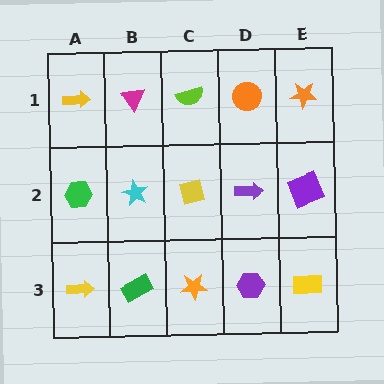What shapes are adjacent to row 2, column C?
A lime semicircle (row 1, column C), an orange star (row 3, column C), a cyan star (row 2, column B), a purple arrow (row 2, column D).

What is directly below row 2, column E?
A yellow rectangle.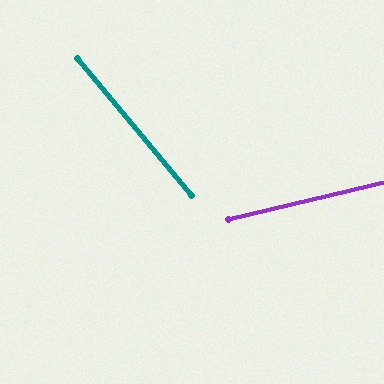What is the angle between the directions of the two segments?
Approximately 63 degrees.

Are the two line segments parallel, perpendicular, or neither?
Neither parallel nor perpendicular — they differ by about 63°.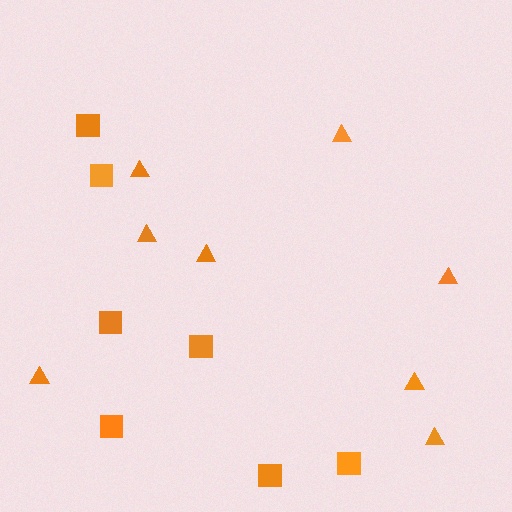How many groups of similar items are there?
There are 2 groups: one group of triangles (8) and one group of squares (7).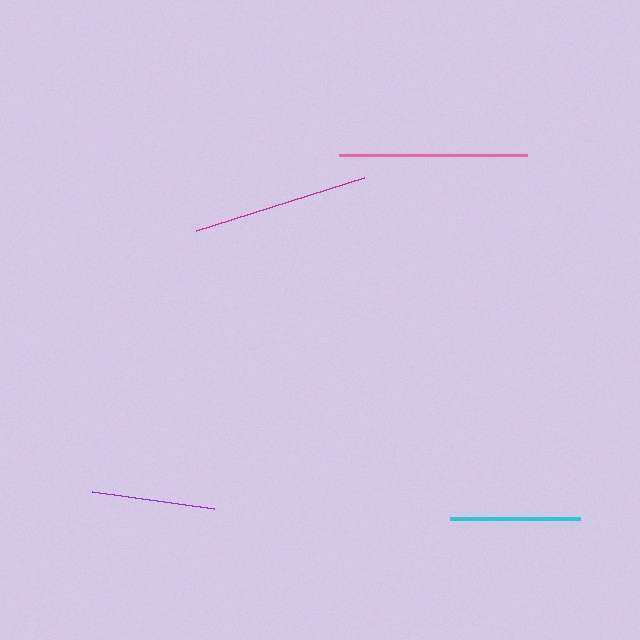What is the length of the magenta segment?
The magenta segment is approximately 176 pixels long.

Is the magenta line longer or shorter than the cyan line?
The magenta line is longer than the cyan line.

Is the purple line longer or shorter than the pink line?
The pink line is longer than the purple line.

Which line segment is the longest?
The pink line is the longest at approximately 188 pixels.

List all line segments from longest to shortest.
From longest to shortest: pink, magenta, cyan, purple.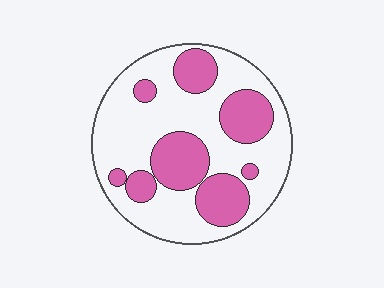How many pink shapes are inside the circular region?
8.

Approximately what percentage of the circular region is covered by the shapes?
Approximately 35%.